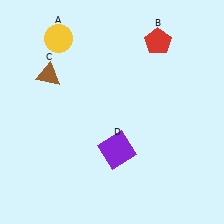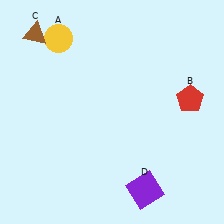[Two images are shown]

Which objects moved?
The objects that moved are: the red pentagon (B), the brown triangle (C), the purple square (D).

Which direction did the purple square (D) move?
The purple square (D) moved down.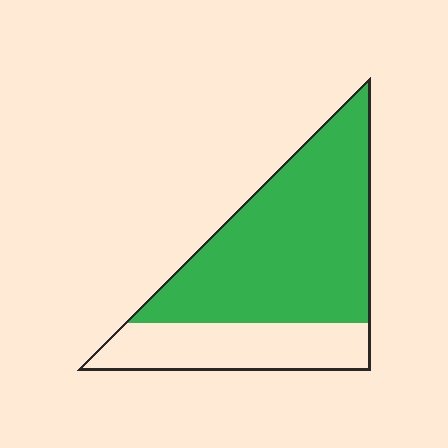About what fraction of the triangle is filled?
About two thirds (2/3).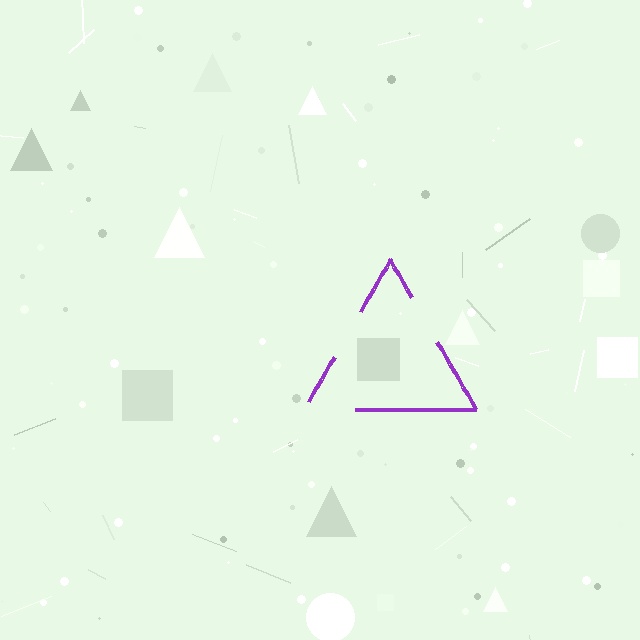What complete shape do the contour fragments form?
The contour fragments form a triangle.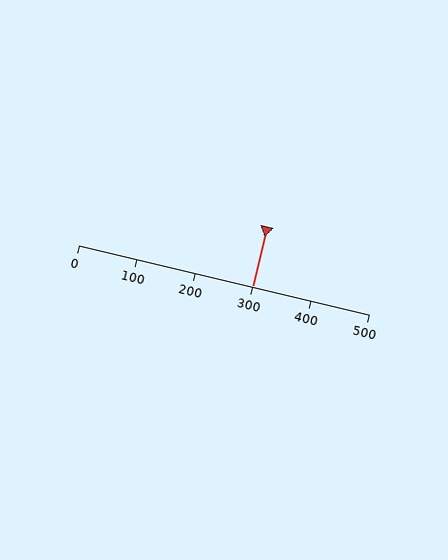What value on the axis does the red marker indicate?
The marker indicates approximately 300.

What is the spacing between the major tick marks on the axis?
The major ticks are spaced 100 apart.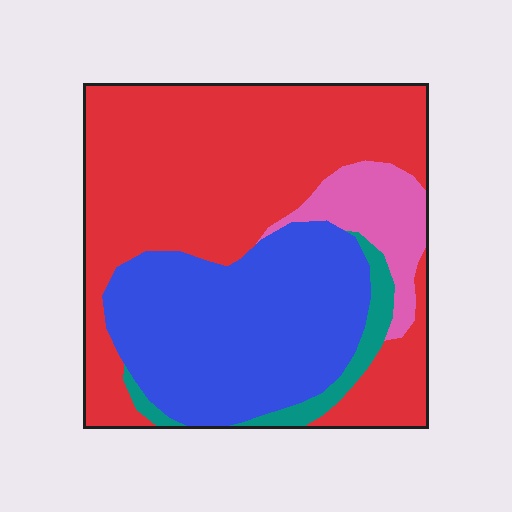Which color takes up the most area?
Red, at roughly 50%.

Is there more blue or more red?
Red.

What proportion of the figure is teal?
Teal covers about 5% of the figure.